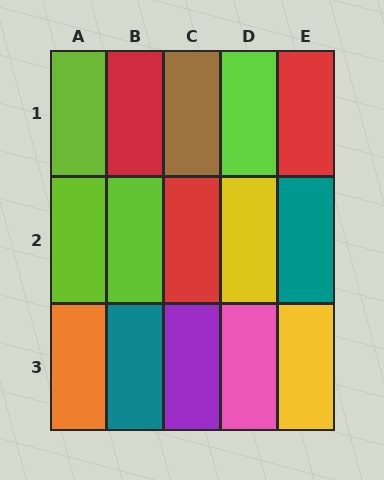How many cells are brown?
1 cell is brown.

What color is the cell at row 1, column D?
Lime.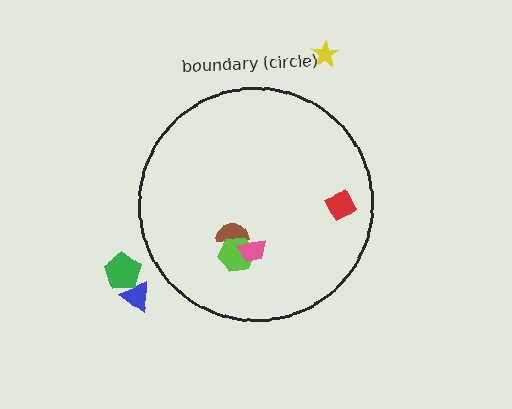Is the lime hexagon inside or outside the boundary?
Inside.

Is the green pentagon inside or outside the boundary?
Outside.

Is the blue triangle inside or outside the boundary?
Outside.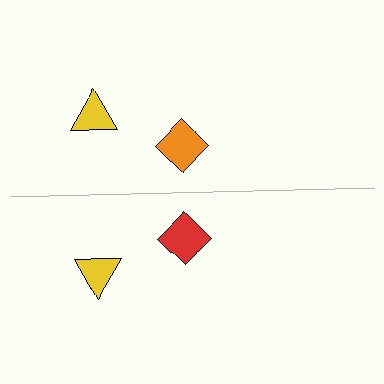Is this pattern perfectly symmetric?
No, the pattern is not perfectly symmetric. The red diamond on the bottom side breaks the symmetry — its mirror counterpart is orange.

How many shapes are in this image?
There are 4 shapes in this image.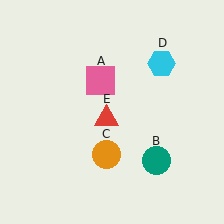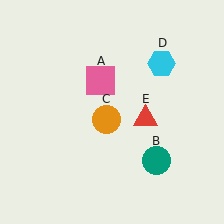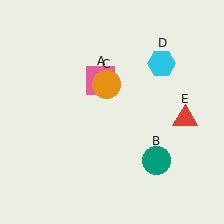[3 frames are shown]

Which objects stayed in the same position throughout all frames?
Pink square (object A) and teal circle (object B) and cyan hexagon (object D) remained stationary.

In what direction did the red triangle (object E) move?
The red triangle (object E) moved right.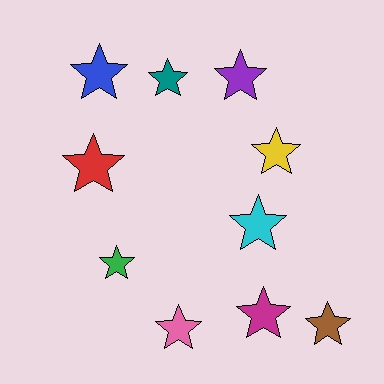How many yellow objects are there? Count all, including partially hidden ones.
There is 1 yellow object.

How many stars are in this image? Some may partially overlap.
There are 10 stars.